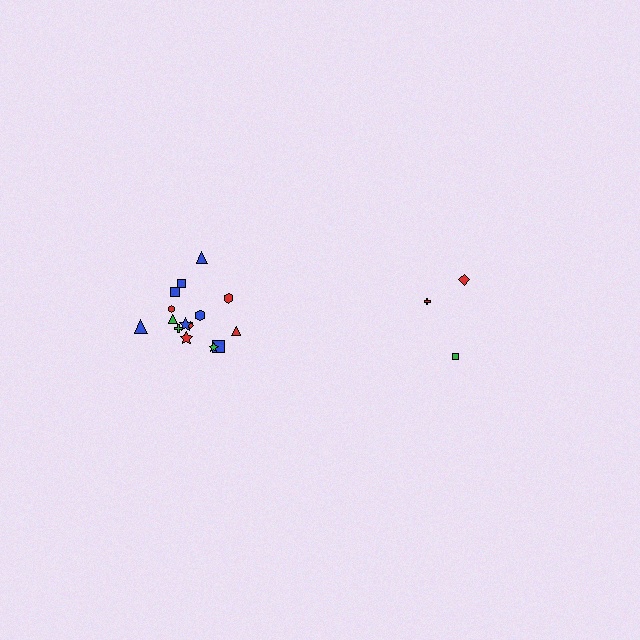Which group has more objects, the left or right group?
The left group.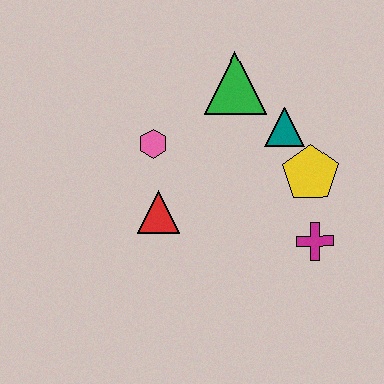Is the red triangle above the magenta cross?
Yes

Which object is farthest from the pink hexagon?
The magenta cross is farthest from the pink hexagon.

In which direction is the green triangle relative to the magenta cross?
The green triangle is above the magenta cross.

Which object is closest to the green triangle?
The teal triangle is closest to the green triangle.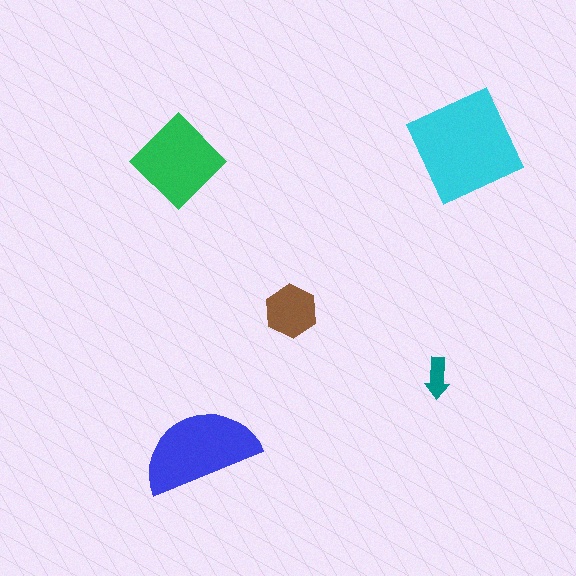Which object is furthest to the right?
The cyan square is rightmost.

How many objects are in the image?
There are 5 objects in the image.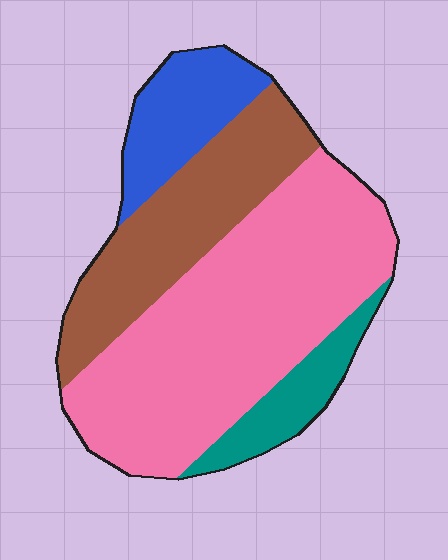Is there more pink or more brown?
Pink.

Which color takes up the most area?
Pink, at roughly 50%.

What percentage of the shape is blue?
Blue takes up about one eighth (1/8) of the shape.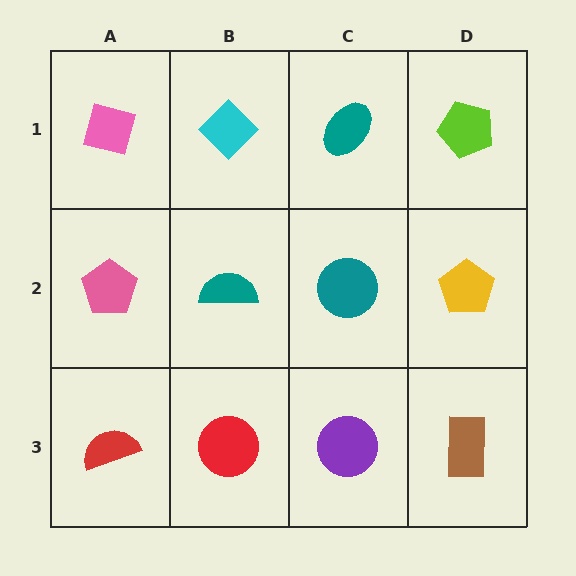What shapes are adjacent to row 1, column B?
A teal semicircle (row 2, column B), a pink square (row 1, column A), a teal ellipse (row 1, column C).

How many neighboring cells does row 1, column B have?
3.